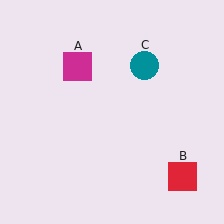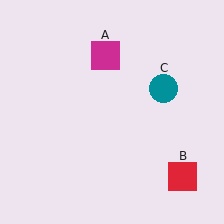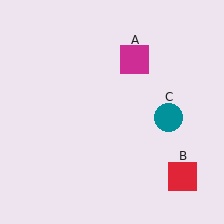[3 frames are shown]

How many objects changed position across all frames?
2 objects changed position: magenta square (object A), teal circle (object C).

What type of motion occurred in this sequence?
The magenta square (object A), teal circle (object C) rotated clockwise around the center of the scene.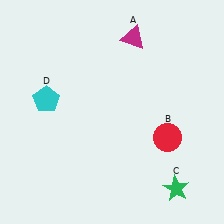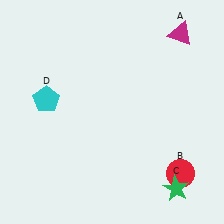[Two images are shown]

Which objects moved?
The objects that moved are: the magenta triangle (A), the red circle (B).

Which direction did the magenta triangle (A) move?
The magenta triangle (A) moved right.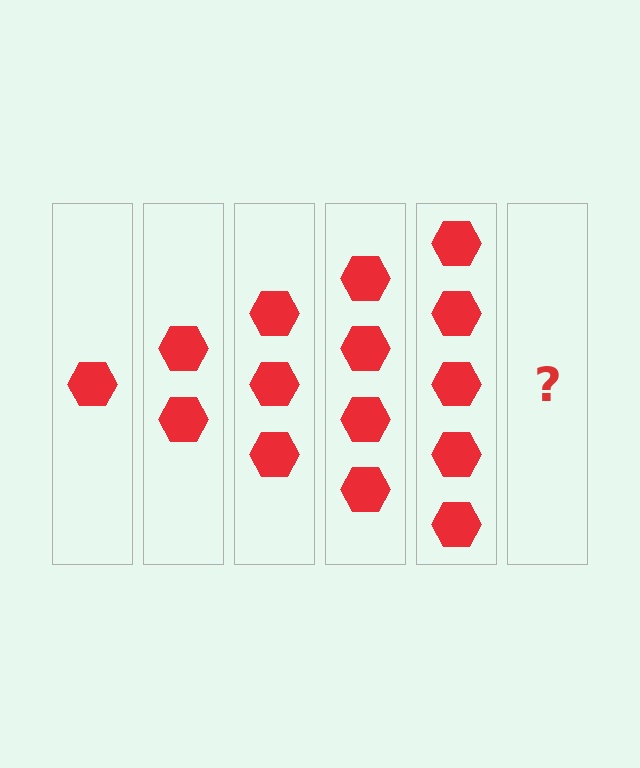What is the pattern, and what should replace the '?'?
The pattern is that each step adds one more hexagon. The '?' should be 6 hexagons.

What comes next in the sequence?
The next element should be 6 hexagons.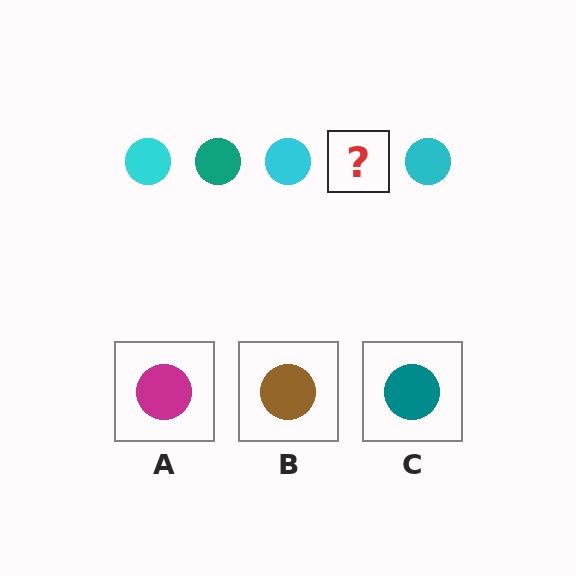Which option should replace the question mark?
Option C.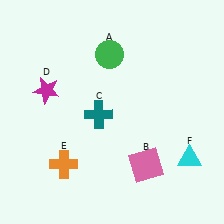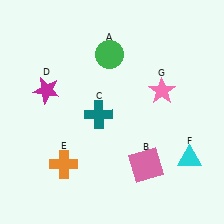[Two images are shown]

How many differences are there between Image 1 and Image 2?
There is 1 difference between the two images.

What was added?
A pink star (G) was added in Image 2.